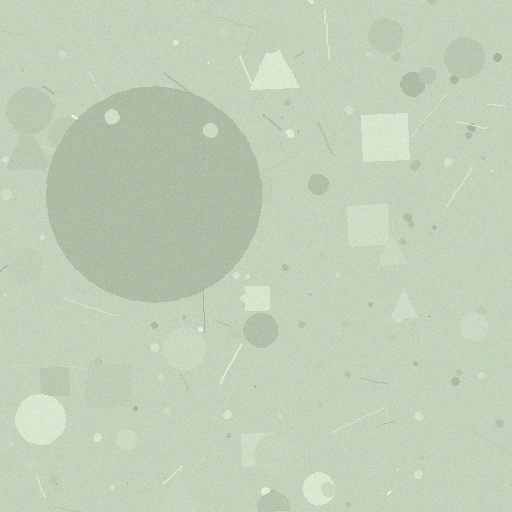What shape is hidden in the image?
A circle is hidden in the image.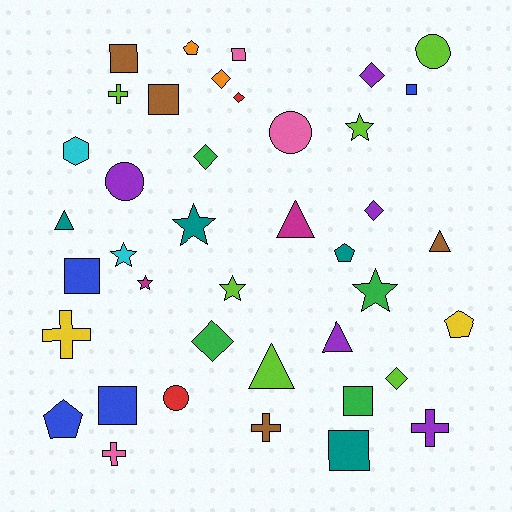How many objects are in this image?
There are 40 objects.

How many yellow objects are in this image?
There are 2 yellow objects.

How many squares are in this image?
There are 8 squares.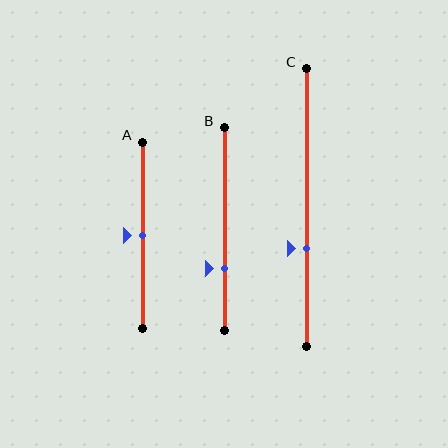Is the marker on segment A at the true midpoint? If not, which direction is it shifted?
Yes, the marker on segment A is at the true midpoint.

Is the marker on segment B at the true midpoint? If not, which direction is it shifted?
No, the marker on segment B is shifted downward by about 20% of the segment length.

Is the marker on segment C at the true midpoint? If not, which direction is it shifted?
No, the marker on segment C is shifted downward by about 15% of the segment length.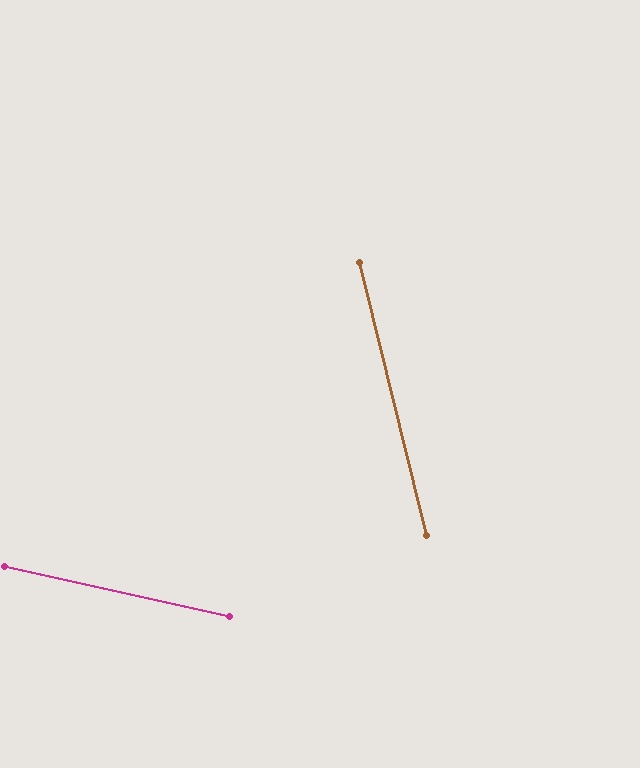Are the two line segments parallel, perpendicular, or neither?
Neither parallel nor perpendicular — they differ by about 64°.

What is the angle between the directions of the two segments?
Approximately 64 degrees.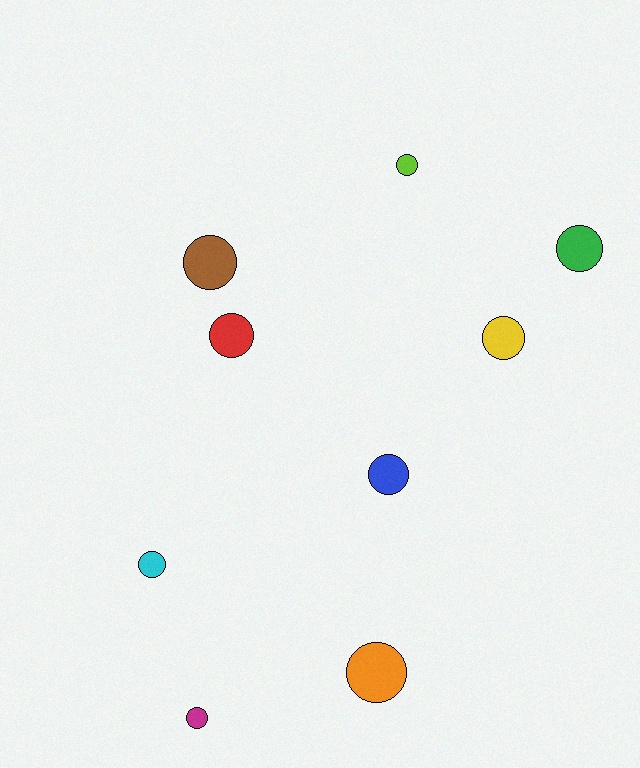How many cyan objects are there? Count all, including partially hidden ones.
There is 1 cyan object.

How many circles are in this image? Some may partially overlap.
There are 9 circles.